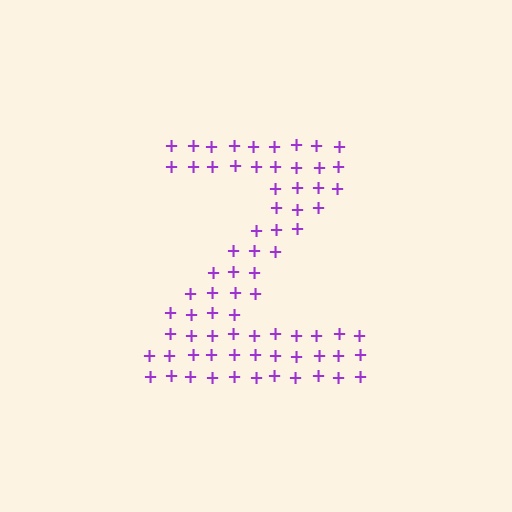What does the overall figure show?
The overall figure shows the letter Z.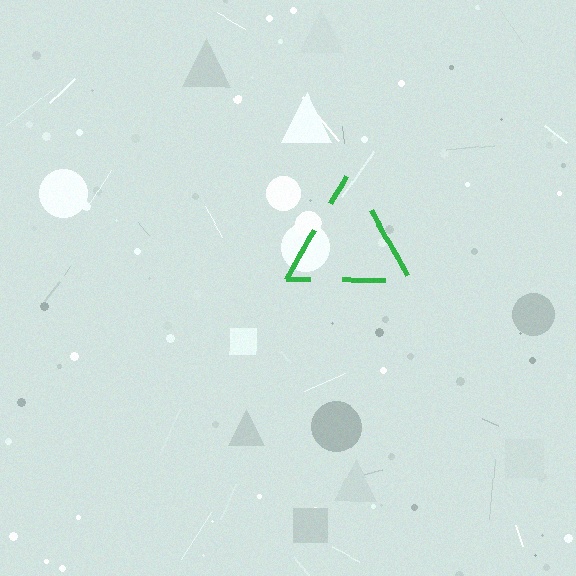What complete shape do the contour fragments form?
The contour fragments form a triangle.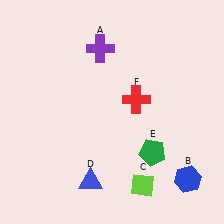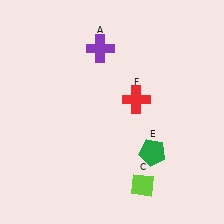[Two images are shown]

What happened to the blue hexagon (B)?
The blue hexagon (B) was removed in Image 2. It was in the bottom-right area of Image 1.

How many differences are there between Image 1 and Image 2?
There are 2 differences between the two images.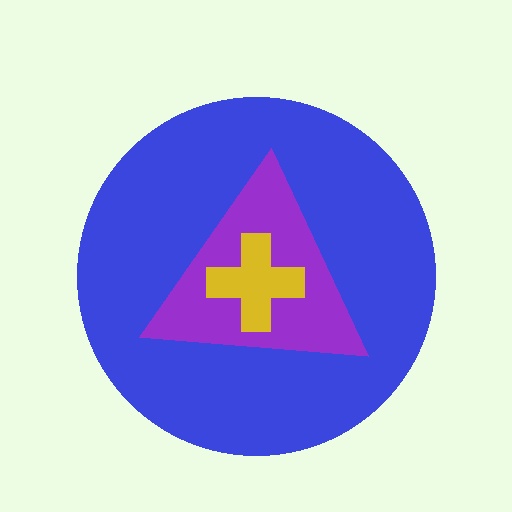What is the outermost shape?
The blue circle.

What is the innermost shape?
The yellow cross.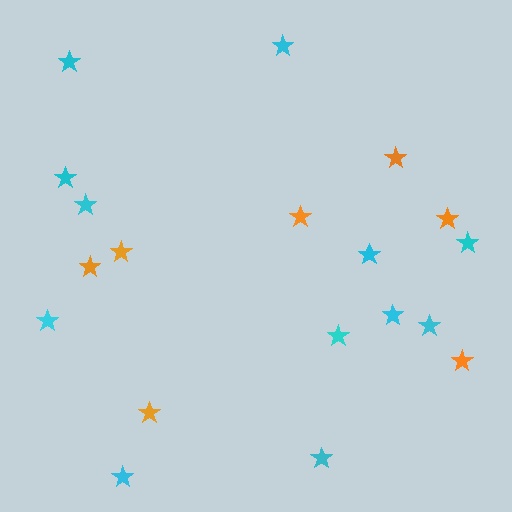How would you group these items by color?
There are 2 groups: one group of orange stars (7) and one group of cyan stars (12).